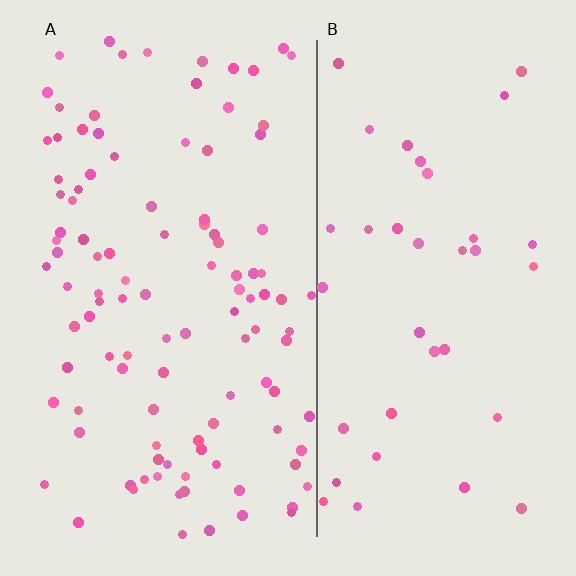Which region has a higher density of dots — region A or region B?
A (the left).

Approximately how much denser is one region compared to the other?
Approximately 2.9× — region A over region B.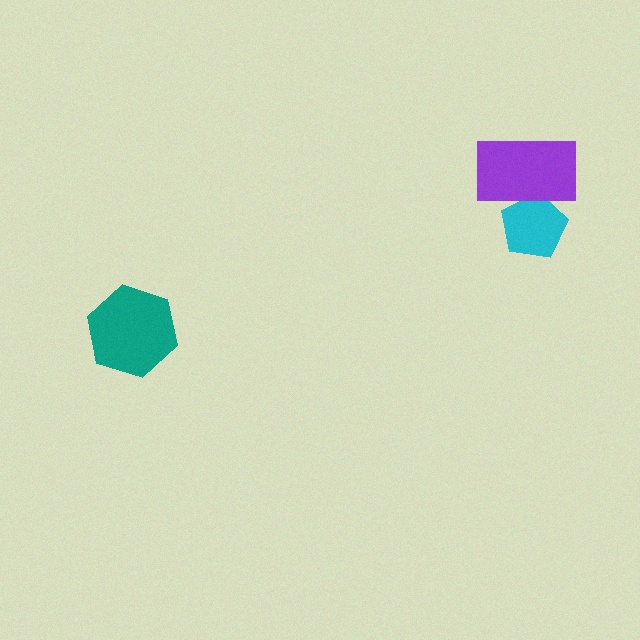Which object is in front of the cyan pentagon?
The purple rectangle is in front of the cyan pentagon.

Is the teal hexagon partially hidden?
No, no other shape covers it.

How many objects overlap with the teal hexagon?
0 objects overlap with the teal hexagon.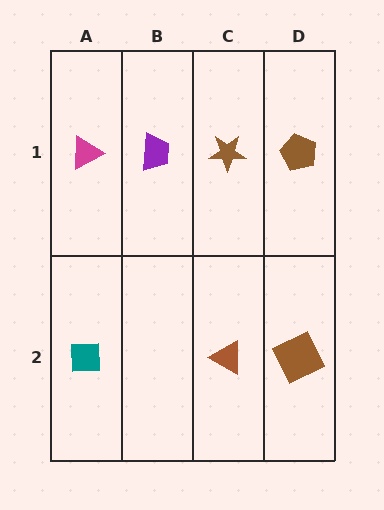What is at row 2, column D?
A brown square.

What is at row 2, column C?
A brown triangle.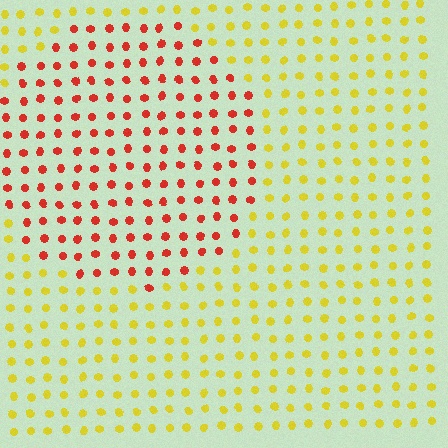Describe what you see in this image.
The image is filled with small yellow elements in a uniform arrangement. A circle-shaped region is visible where the elements are tinted to a slightly different hue, forming a subtle color boundary.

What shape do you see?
I see a circle.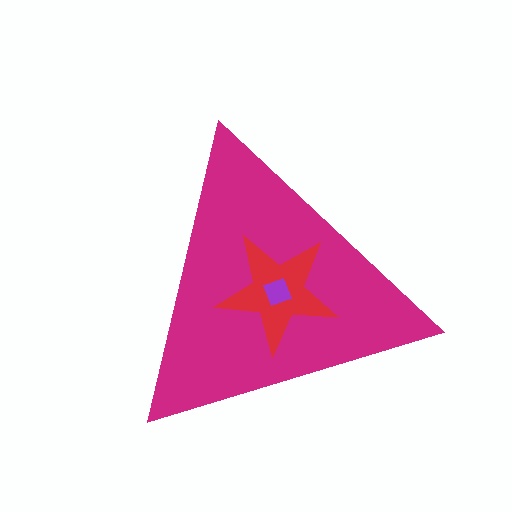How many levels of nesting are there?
3.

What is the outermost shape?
The magenta triangle.